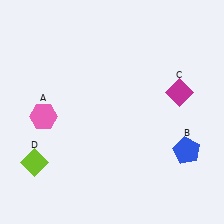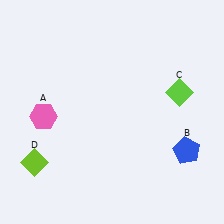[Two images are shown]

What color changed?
The diamond (C) changed from magenta in Image 1 to lime in Image 2.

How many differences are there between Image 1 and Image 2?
There is 1 difference between the two images.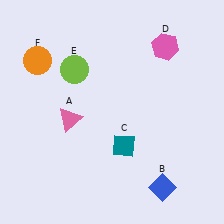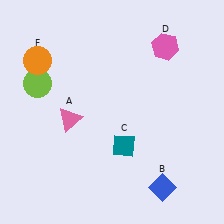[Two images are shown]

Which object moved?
The lime circle (E) moved left.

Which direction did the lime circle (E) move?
The lime circle (E) moved left.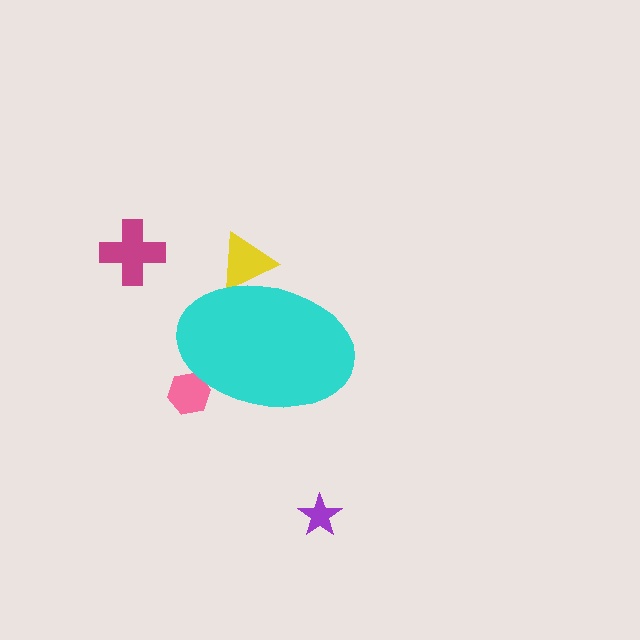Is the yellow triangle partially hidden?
Yes, the yellow triangle is partially hidden behind the cyan ellipse.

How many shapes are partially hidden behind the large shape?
2 shapes are partially hidden.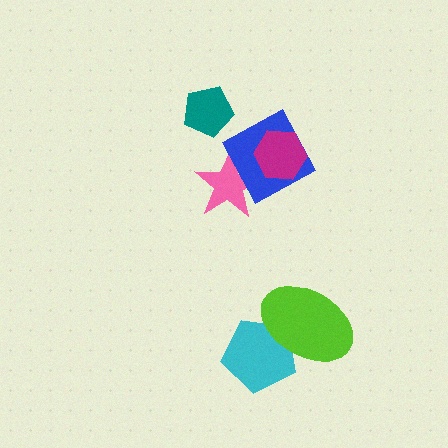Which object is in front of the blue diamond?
The magenta hexagon is in front of the blue diamond.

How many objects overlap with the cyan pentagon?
1 object overlaps with the cyan pentagon.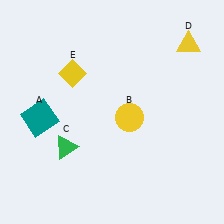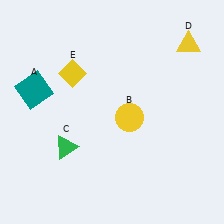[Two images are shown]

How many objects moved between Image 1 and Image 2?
1 object moved between the two images.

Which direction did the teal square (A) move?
The teal square (A) moved up.